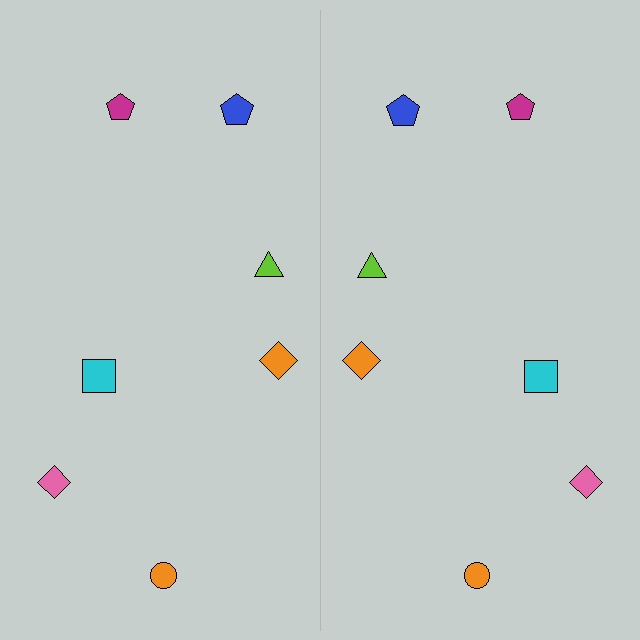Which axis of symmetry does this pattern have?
The pattern has a vertical axis of symmetry running through the center of the image.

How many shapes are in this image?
There are 14 shapes in this image.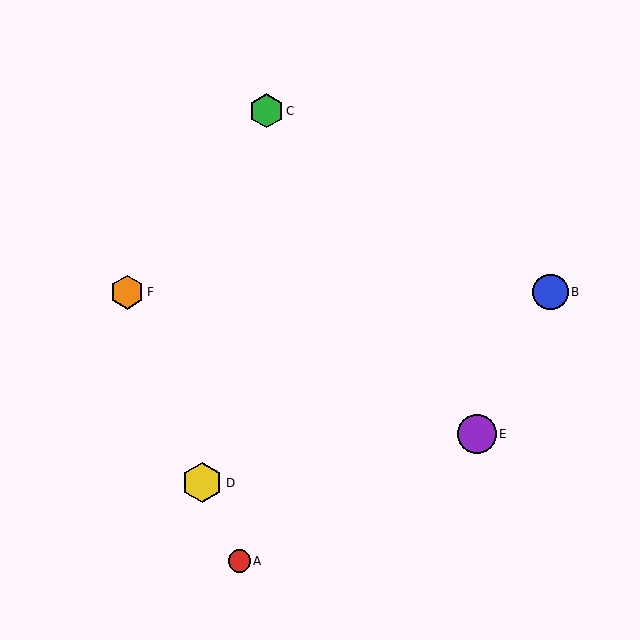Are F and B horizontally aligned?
Yes, both are at y≈292.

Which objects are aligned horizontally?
Objects B, F are aligned horizontally.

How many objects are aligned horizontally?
2 objects (B, F) are aligned horizontally.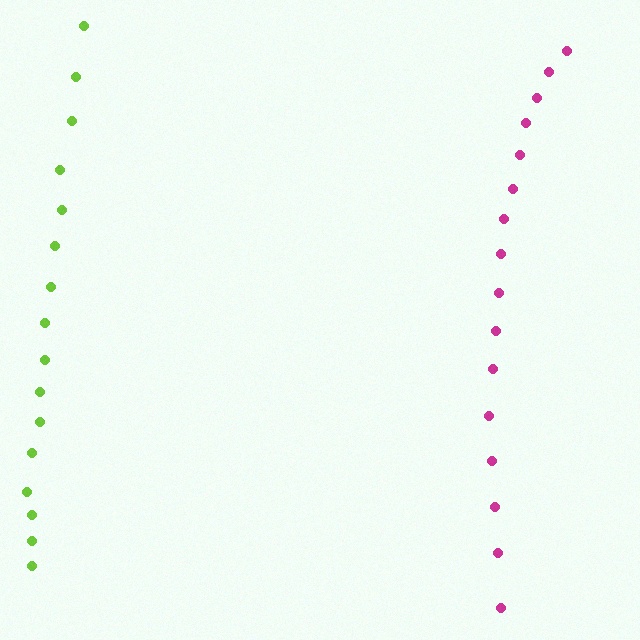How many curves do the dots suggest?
There are 2 distinct paths.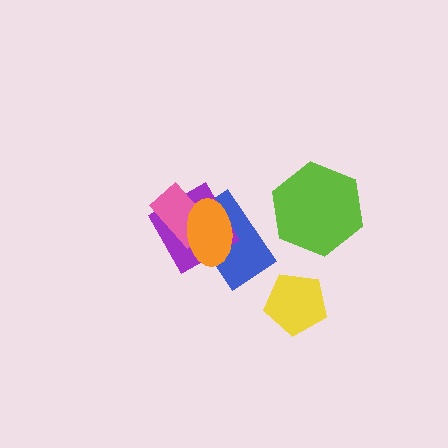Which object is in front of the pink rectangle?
The orange ellipse is in front of the pink rectangle.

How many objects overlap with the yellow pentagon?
0 objects overlap with the yellow pentagon.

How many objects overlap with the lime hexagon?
0 objects overlap with the lime hexagon.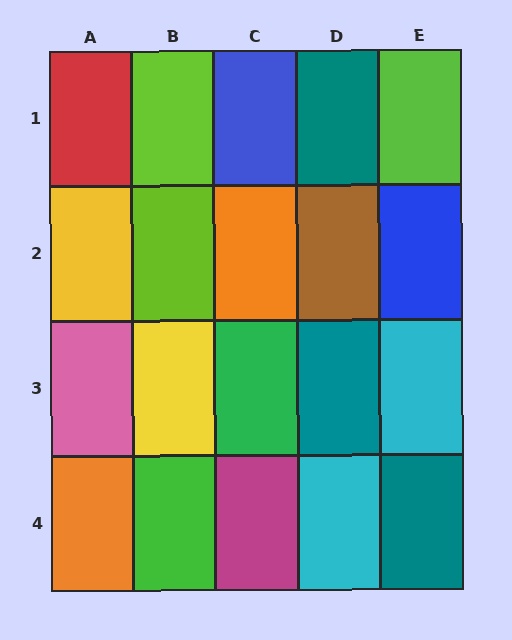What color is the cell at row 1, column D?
Teal.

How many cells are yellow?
2 cells are yellow.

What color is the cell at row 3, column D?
Teal.